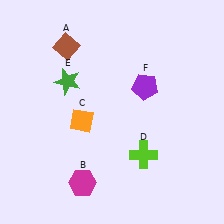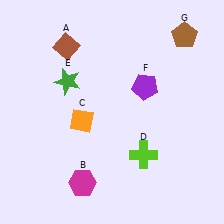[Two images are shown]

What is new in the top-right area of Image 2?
A brown pentagon (G) was added in the top-right area of Image 2.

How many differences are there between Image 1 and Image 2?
There is 1 difference between the two images.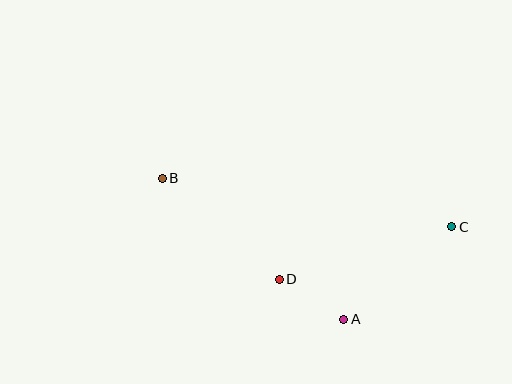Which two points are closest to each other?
Points A and D are closest to each other.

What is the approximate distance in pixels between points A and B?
The distance between A and B is approximately 230 pixels.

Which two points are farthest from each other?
Points B and C are farthest from each other.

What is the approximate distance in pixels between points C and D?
The distance between C and D is approximately 181 pixels.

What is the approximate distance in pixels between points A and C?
The distance between A and C is approximately 142 pixels.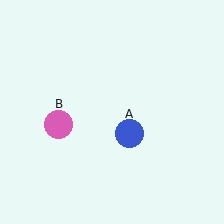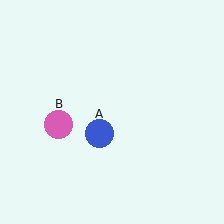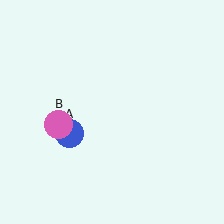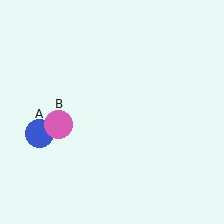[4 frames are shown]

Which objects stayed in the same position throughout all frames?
Pink circle (object B) remained stationary.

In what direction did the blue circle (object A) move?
The blue circle (object A) moved left.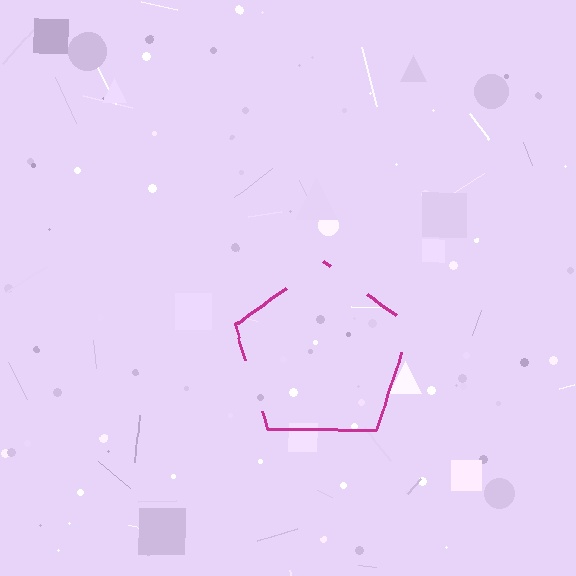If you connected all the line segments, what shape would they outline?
They would outline a pentagon.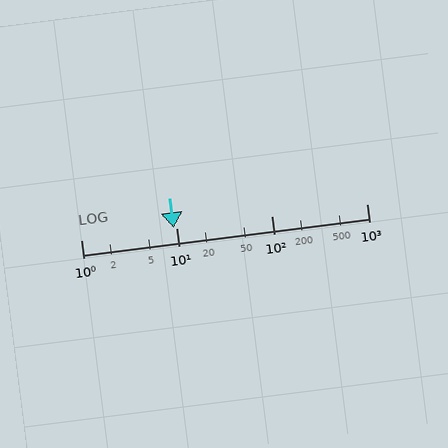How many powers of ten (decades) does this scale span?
The scale spans 3 decades, from 1 to 1000.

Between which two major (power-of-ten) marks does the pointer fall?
The pointer is between 1 and 10.